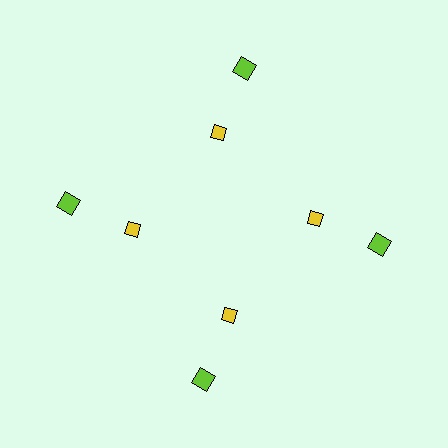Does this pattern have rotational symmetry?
Yes, this pattern has 4-fold rotational symmetry. It looks the same after rotating 90 degrees around the center.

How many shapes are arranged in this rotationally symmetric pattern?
There are 8 shapes, arranged in 4 groups of 2.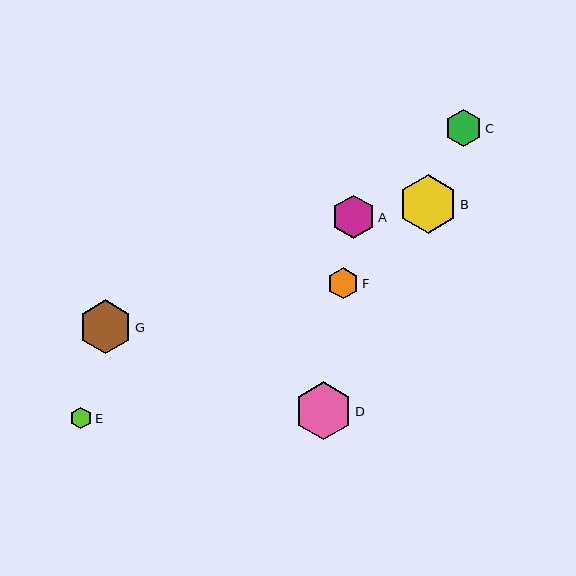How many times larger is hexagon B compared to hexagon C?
Hexagon B is approximately 1.6 times the size of hexagon C.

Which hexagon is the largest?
Hexagon B is the largest with a size of approximately 59 pixels.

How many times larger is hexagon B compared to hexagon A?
Hexagon B is approximately 1.3 times the size of hexagon A.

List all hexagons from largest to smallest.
From largest to smallest: B, D, G, A, C, F, E.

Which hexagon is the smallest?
Hexagon E is the smallest with a size of approximately 22 pixels.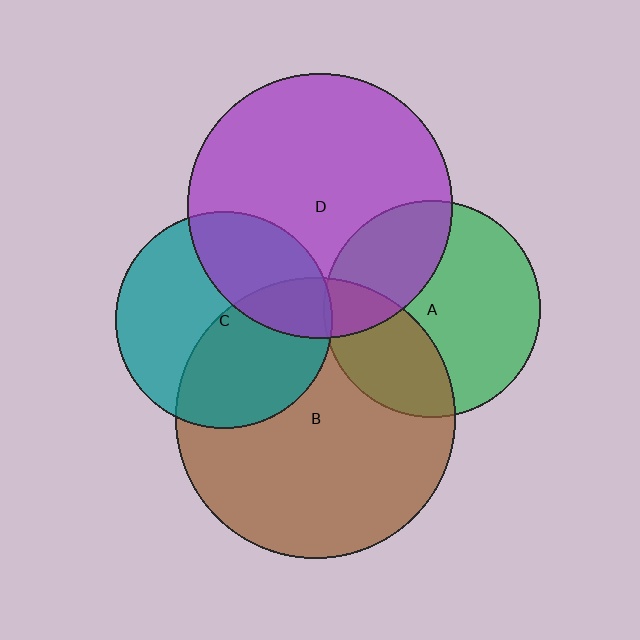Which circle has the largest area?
Circle B (brown).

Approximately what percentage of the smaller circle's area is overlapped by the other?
Approximately 5%.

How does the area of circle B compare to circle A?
Approximately 1.7 times.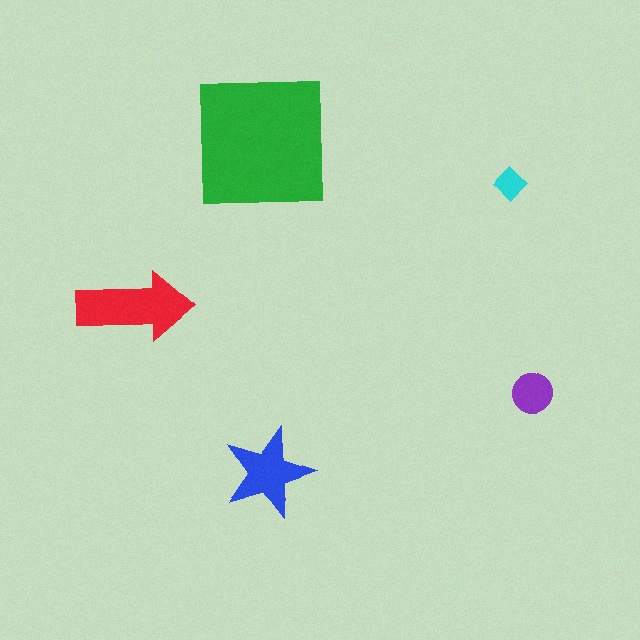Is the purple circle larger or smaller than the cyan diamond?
Larger.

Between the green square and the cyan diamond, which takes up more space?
The green square.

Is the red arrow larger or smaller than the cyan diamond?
Larger.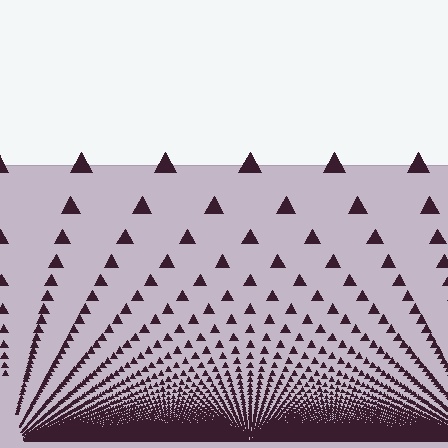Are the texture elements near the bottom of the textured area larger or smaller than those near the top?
Smaller. The gradient is inverted — elements near the bottom are smaller and denser.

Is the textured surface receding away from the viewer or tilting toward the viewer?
The surface appears to tilt toward the viewer. Texture elements get larger and sparser toward the top.